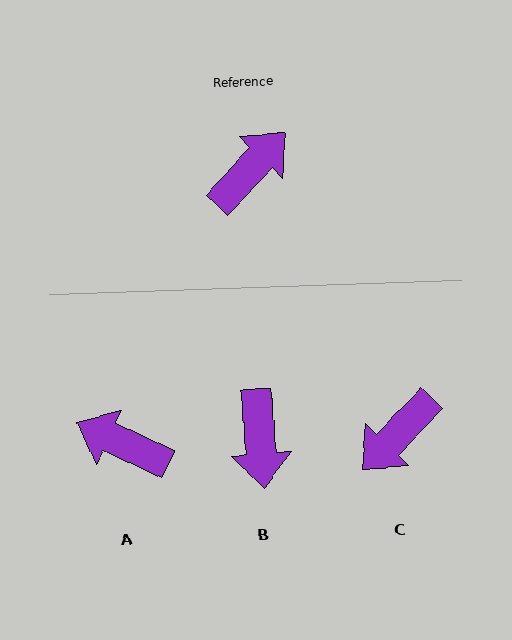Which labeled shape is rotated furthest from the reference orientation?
C, about 179 degrees away.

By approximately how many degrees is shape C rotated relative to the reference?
Approximately 179 degrees counter-clockwise.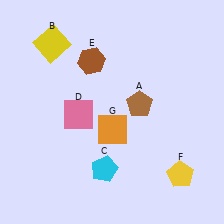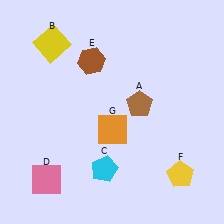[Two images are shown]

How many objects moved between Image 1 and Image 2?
1 object moved between the two images.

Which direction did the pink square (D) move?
The pink square (D) moved down.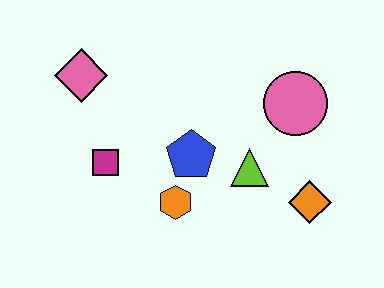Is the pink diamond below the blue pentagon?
No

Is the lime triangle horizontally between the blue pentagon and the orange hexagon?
No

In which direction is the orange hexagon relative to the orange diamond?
The orange hexagon is to the left of the orange diamond.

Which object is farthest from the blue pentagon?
The pink diamond is farthest from the blue pentagon.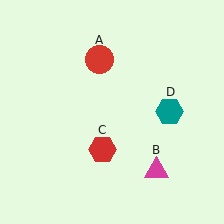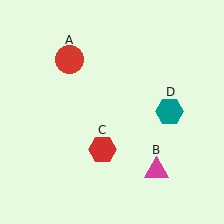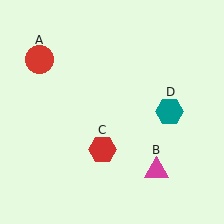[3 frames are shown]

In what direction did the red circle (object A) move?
The red circle (object A) moved left.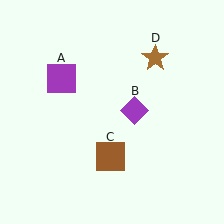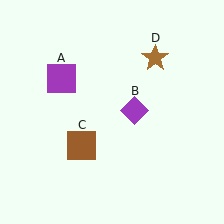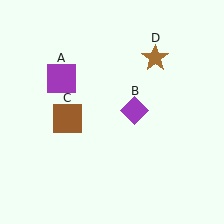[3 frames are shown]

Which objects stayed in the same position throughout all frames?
Purple square (object A) and purple diamond (object B) and brown star (object D) remained stationary.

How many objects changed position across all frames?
1 object changed position: brown square (object C).